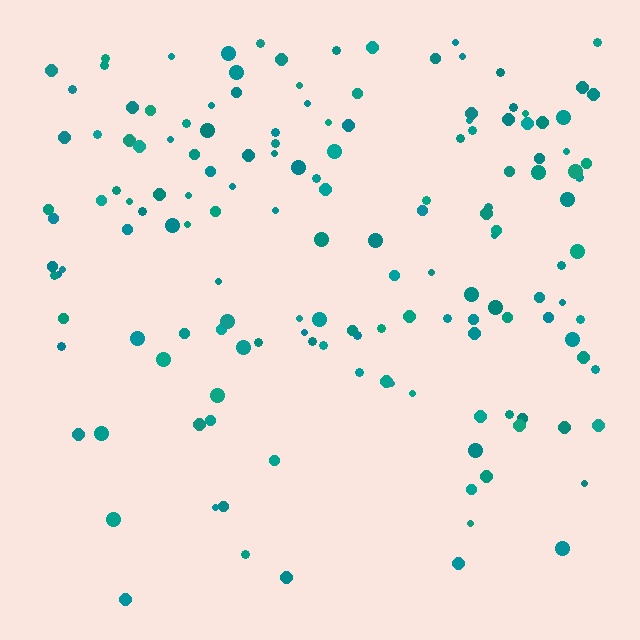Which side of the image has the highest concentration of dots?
The top.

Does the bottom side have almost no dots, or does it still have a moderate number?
Still a moderate number, just noticeably fewer than the top.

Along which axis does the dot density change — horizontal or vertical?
Vertical.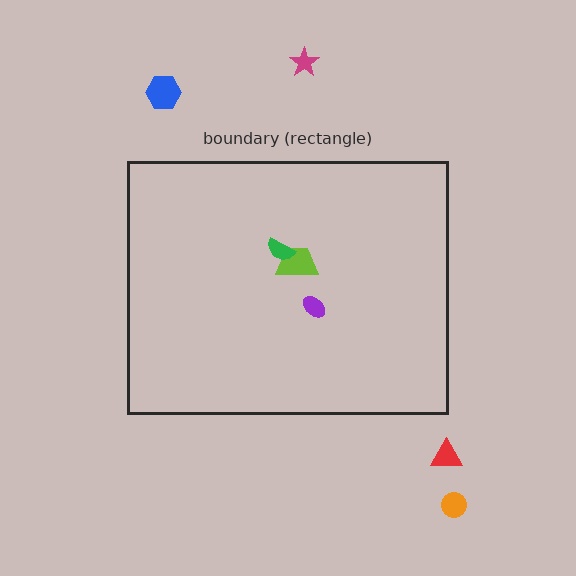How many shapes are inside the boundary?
3 inside, 4 outside.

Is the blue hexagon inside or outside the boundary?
Outside.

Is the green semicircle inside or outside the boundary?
Inside.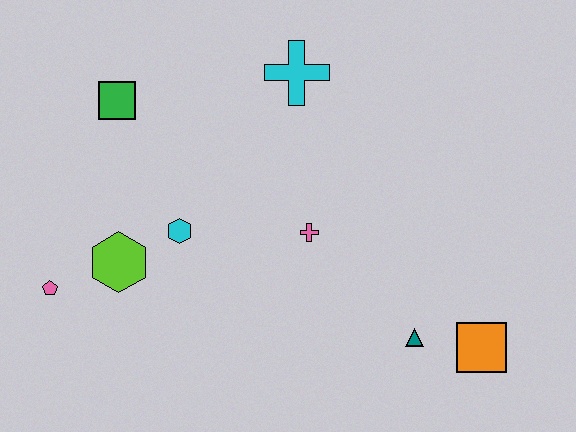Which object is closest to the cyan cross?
The pink cross is closest to the cyan cross.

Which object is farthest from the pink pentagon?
The orange square is farthest from the pink pentagon.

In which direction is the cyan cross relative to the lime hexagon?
The cyan cross is above the lime hexagon.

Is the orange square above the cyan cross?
No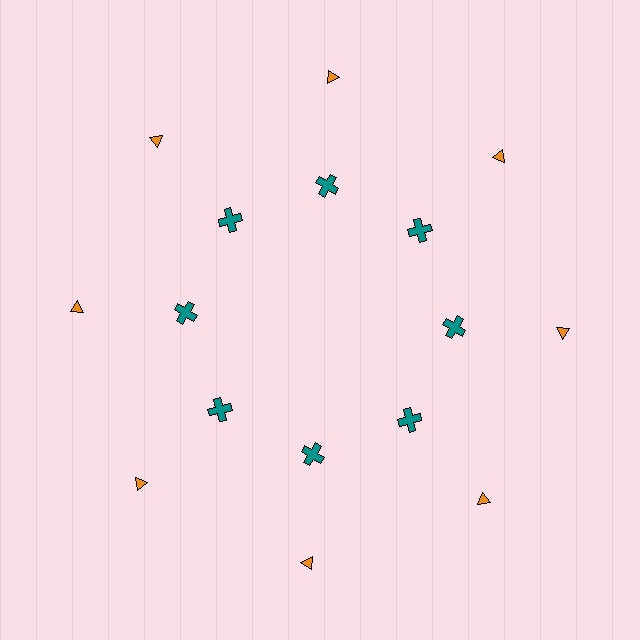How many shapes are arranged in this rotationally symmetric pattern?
There are 16 shapes, arranged in 8 groups of 2.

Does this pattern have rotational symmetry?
Yes, this pattern has 8-fold rotational symmetry. It looks the same after rotating 45 degrees around the center.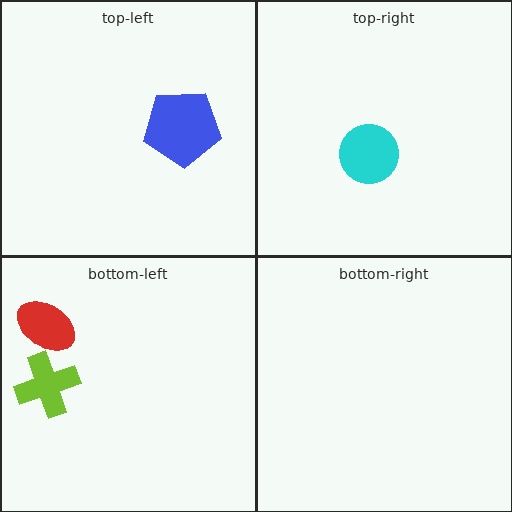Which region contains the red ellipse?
The bottom-left region.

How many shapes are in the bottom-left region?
2.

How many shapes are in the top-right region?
1.